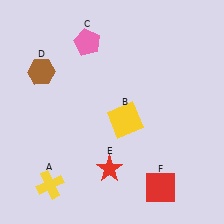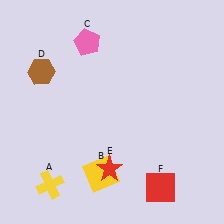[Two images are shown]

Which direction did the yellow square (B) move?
The yellow square (B) moved down.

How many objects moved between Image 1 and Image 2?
1 object moved between the two images.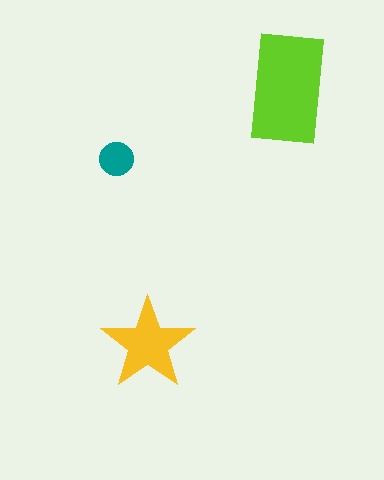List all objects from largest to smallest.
The lime rectangle, the yellow star, the teal circle.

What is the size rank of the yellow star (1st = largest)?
2nd.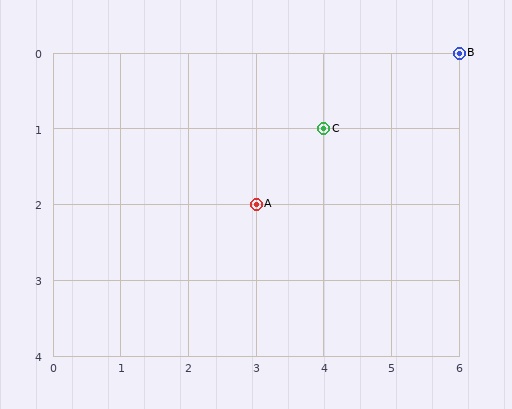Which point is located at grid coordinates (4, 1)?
Point C is at (4, 1).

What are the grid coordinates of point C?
Point C is at grid coordinates (4, 1).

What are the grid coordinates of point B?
Point B is at grid coordinates (6, 0).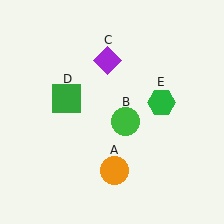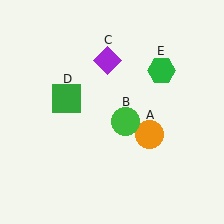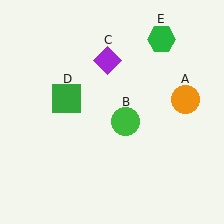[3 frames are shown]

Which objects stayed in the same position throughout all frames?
Green circle (object B) and purple diamond (object C) and green square (object D) remained stationary.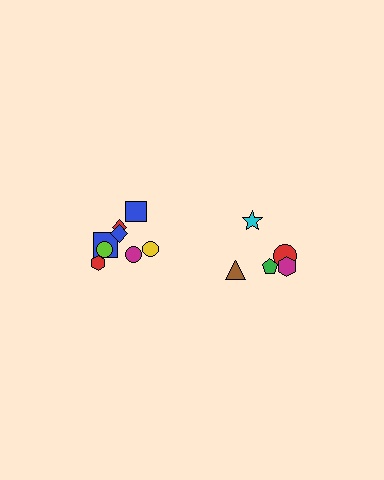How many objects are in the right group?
There are 6 objects.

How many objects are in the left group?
There are 8 objects.